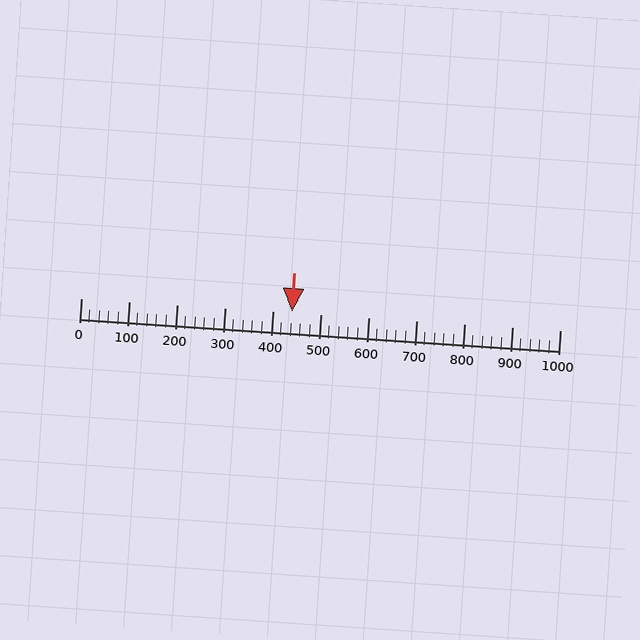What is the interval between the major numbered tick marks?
The major tick marks are spaced 100 units apart.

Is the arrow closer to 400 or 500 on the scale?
The arrow is closer to 400.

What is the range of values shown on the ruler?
The ruler shows values from 0 to 1000.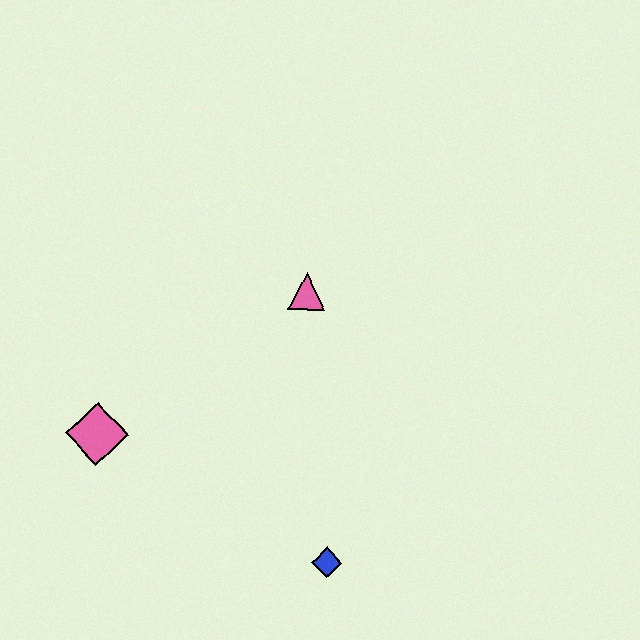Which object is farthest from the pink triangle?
The blue diamond is farthest from the pink triangle.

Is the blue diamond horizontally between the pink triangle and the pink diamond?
No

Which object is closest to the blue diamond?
The pink diamond is closest to the blue diamond.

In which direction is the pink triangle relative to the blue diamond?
The pink triangle is above the blue diamond.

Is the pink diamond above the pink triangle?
No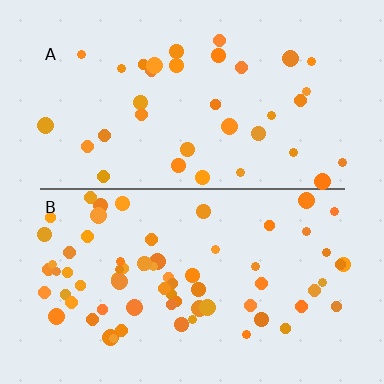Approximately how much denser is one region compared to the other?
Approximately 2.0× — region B over region A.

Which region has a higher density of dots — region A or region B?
B (the bottom).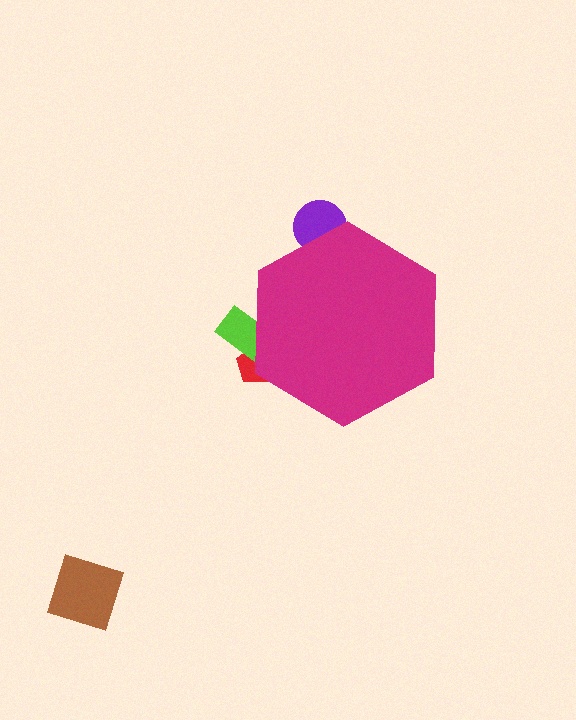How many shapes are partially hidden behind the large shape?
3 shapes are partially hidden.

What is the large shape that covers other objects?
A magenta hexagon.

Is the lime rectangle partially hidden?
Yes, the lime rectangle is partially hidden behind the magenta hexagon.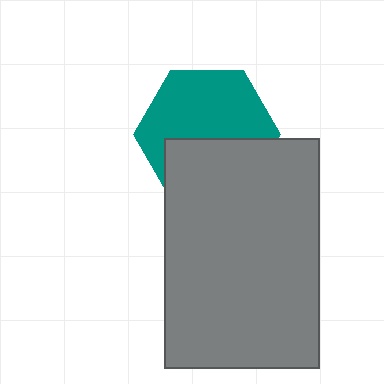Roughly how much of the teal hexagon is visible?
About half of it is visible (roughly 58%).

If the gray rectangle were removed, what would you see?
You would see the complete teal hexagon.